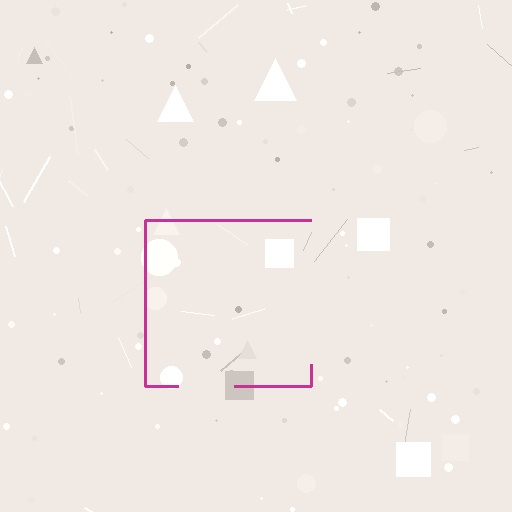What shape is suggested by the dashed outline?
The dashed outline suggests a square.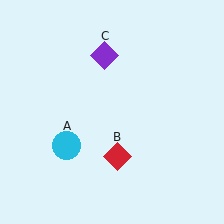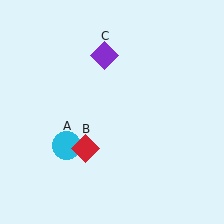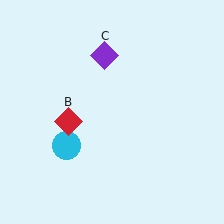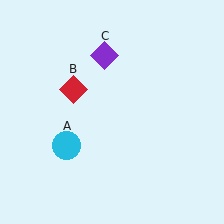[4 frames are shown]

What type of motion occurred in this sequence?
The red diamond (object B) rotated clockwise around the center of the scene.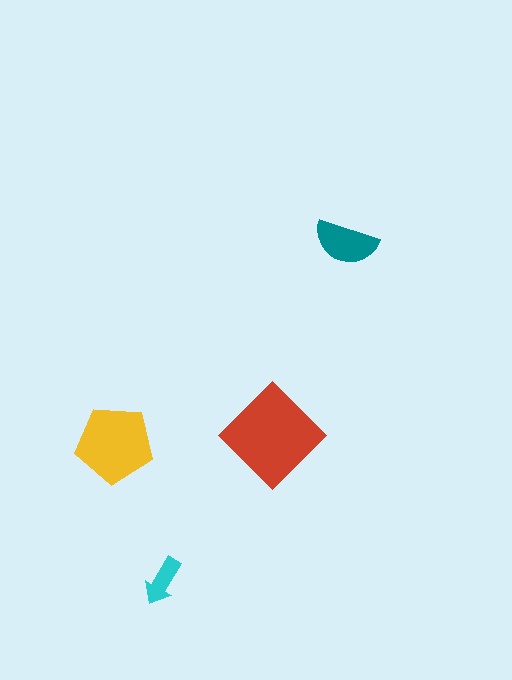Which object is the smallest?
The cyan arrow.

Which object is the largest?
The red diamond.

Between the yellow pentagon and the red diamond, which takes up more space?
The red diamond.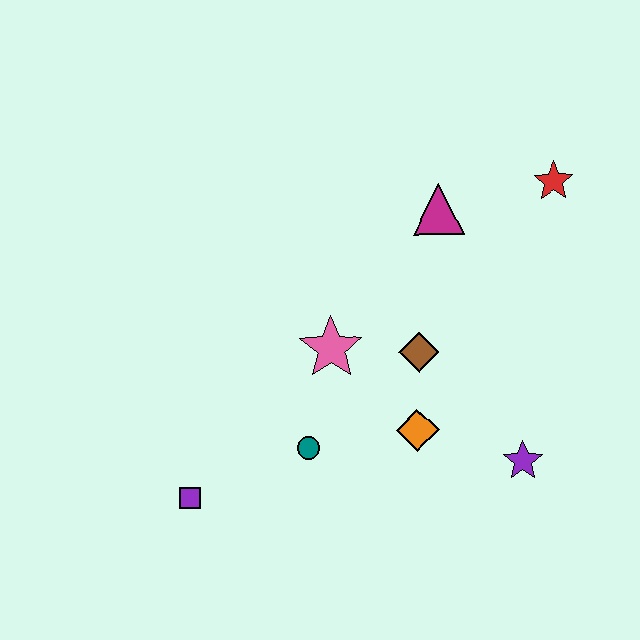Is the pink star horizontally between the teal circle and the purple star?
Yes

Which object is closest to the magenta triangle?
The red star is closest to the magenta triangle.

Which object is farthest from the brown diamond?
The purple square is farthest from the brown diamond.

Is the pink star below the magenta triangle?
Yes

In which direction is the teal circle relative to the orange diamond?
The teal circle is to the left of the orange diamond.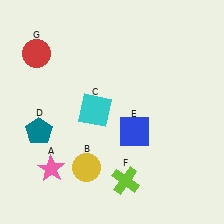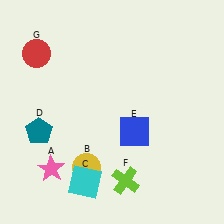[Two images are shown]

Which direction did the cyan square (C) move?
The cyan square (C) moved down.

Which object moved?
The cyan square (C) moved down.